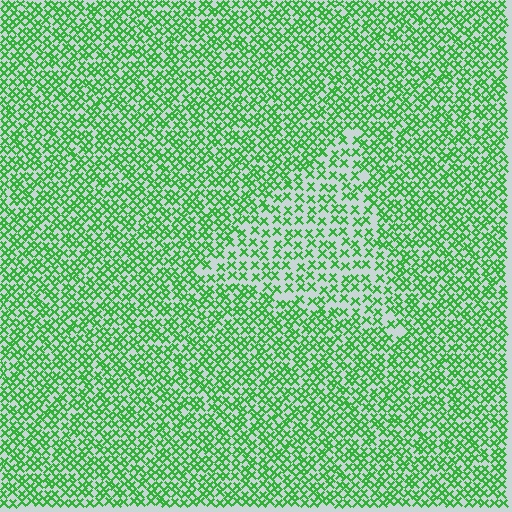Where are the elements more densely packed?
The elements are more densely packed outside the triangle boundary.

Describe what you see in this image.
The image contains small green elements arranged at two different densities. A triangle-shaped region is visible where the elements are less densely packed than the surrounding area.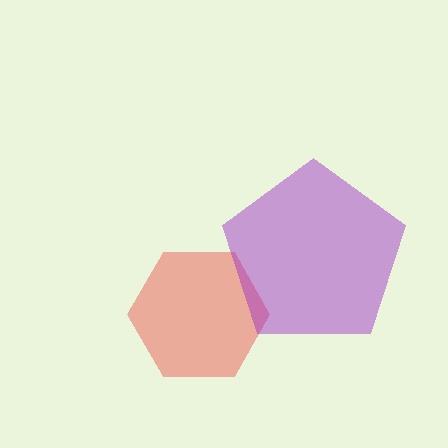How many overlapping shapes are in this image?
There are 2 overlapping shapes in the image.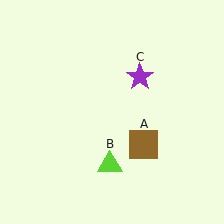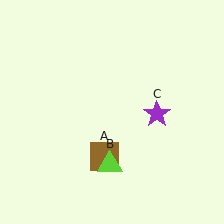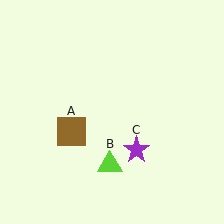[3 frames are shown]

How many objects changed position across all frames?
2 objects changed position: brown square (object A), purple star (object C).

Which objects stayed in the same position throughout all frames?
Lime triangle (object B) remained stationary.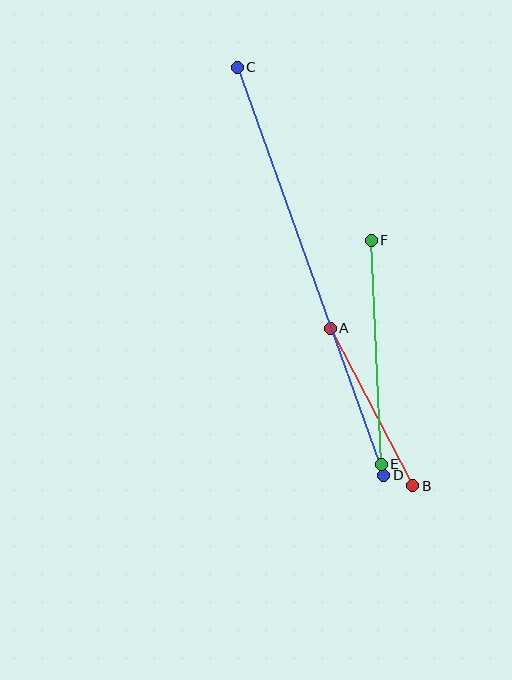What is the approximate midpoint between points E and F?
The midpoint is at approximately (376, 352) pixels.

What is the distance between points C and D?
The distance is approximately 433 pixels.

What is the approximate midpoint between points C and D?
The midpoint is at approximately (310, 271) pixels.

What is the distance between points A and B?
The distance is approximately 178 pixels.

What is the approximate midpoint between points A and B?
The midpoint is at approximately (371, 407) pixels.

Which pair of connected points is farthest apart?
Points C and D are farthest apart.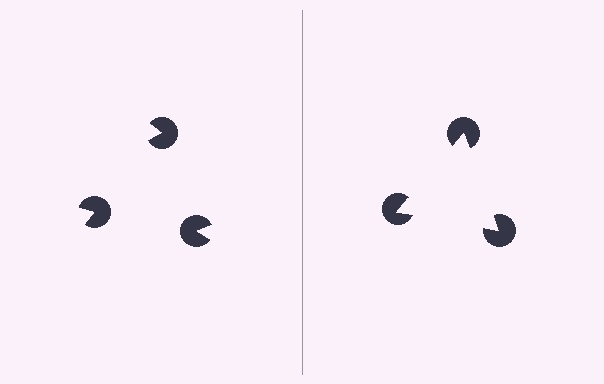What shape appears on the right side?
An illusory triangle.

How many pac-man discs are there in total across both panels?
6 — 3 on each side.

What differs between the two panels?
The pac-man discs are positioned identically on both sides; only the wedge orientations differ. On the right they align to a triangle; on the left they are misaligned.